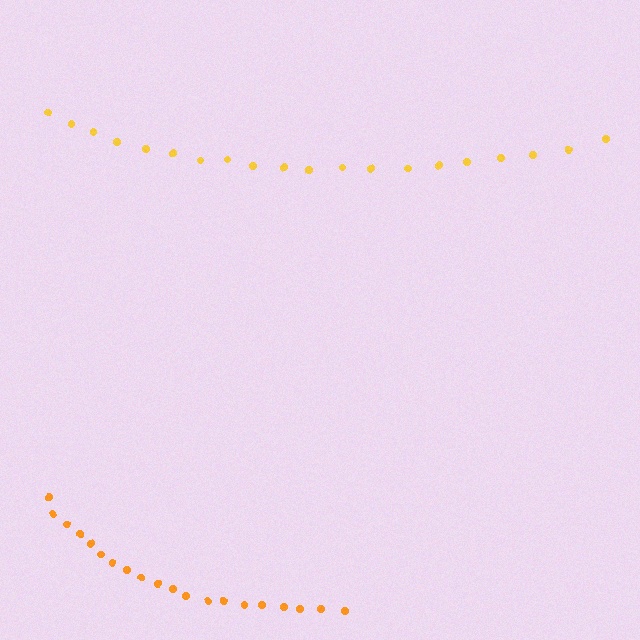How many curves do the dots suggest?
There are 2 distinct paths.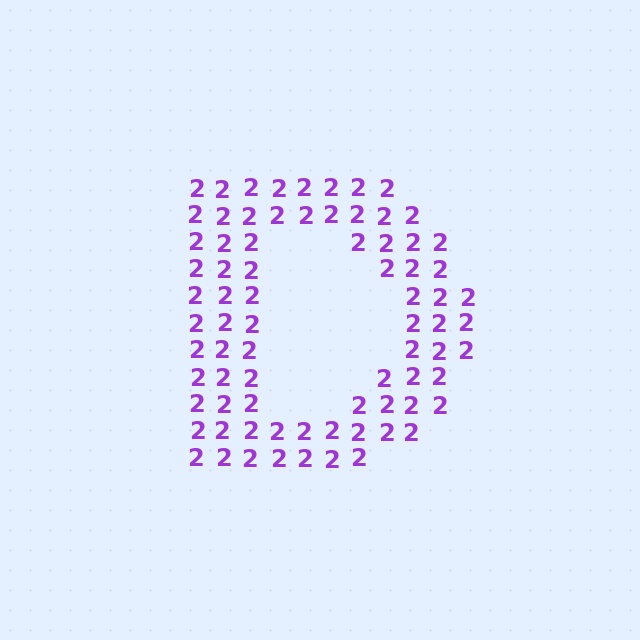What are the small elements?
The small elements are digit 2's.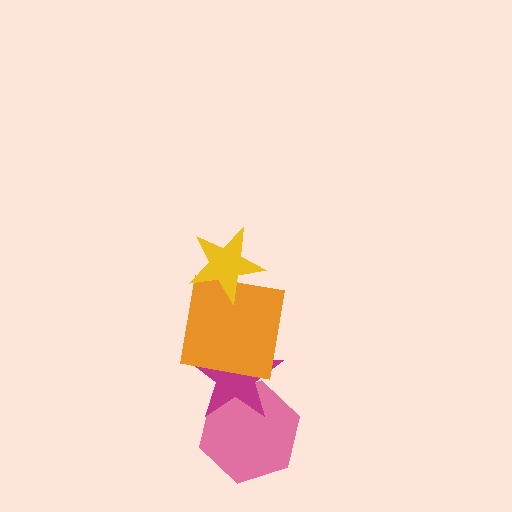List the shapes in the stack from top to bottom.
From top to bottom: the yellow star, the orange square, the magenta star, the pink hexagon.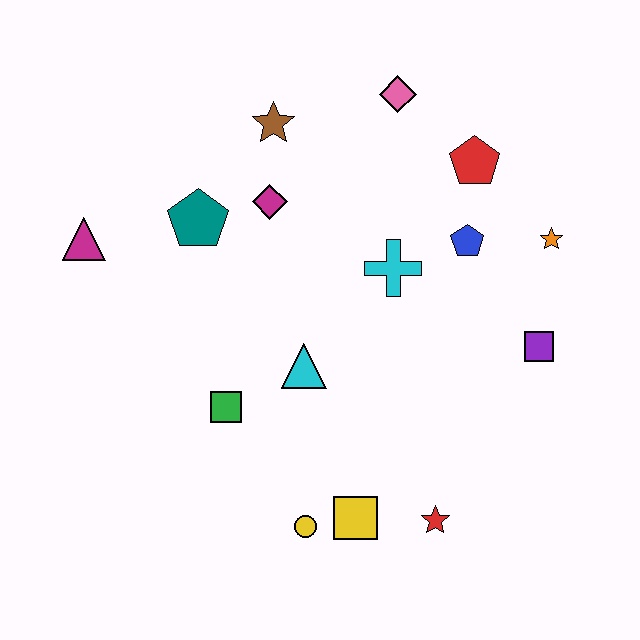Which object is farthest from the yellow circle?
The pink diamond is farthest from the yellow circle.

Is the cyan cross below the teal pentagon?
Yes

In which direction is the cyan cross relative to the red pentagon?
The cyan cross is below the red pentagon.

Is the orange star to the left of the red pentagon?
No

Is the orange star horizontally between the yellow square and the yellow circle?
No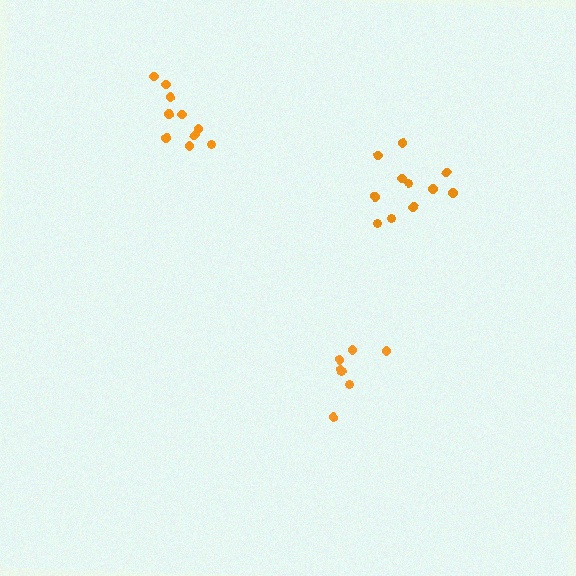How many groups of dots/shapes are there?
There are 3 groups.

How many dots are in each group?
Group 1: 11 dots, Group 2: 7 dots, Group 3: 10 dots (28 total).